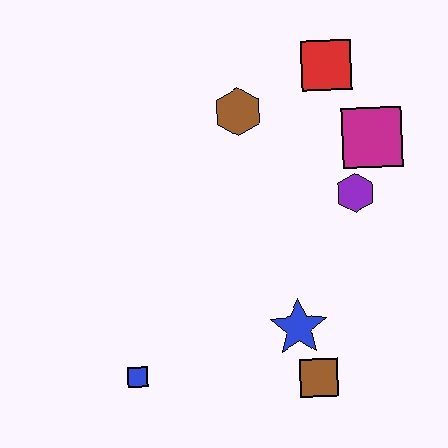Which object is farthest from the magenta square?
The blue square is farthest from the magenta square.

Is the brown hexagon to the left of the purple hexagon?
Yes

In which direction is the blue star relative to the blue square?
The blue star is to the right of the blue square.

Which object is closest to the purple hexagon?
The magenta square is closest to the purple hexagon.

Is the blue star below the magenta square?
Yes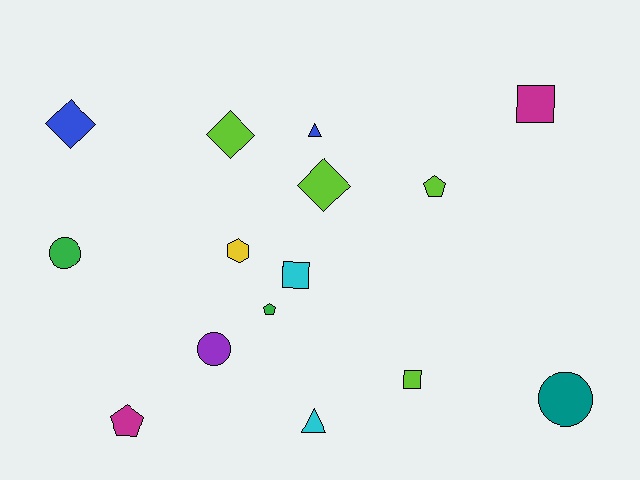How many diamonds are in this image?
There are 3 diamonds.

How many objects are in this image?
There are 15 objects.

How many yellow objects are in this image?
There is 1 yellow object.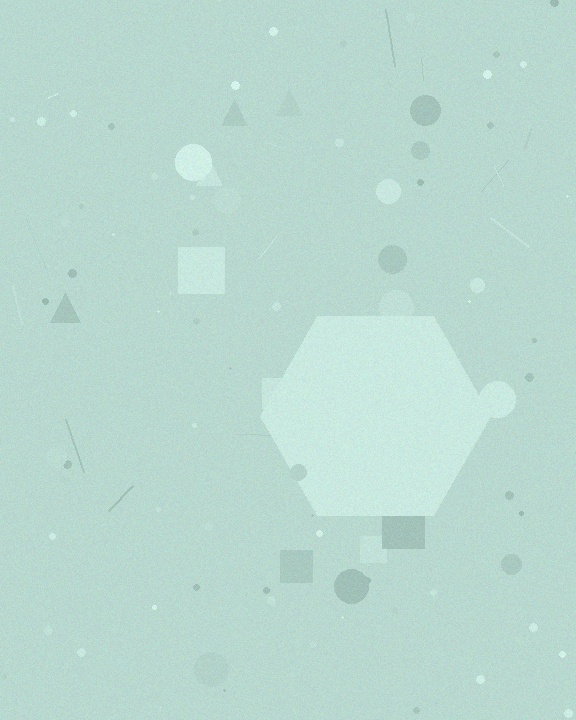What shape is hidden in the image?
A hexagon is hidden in the image.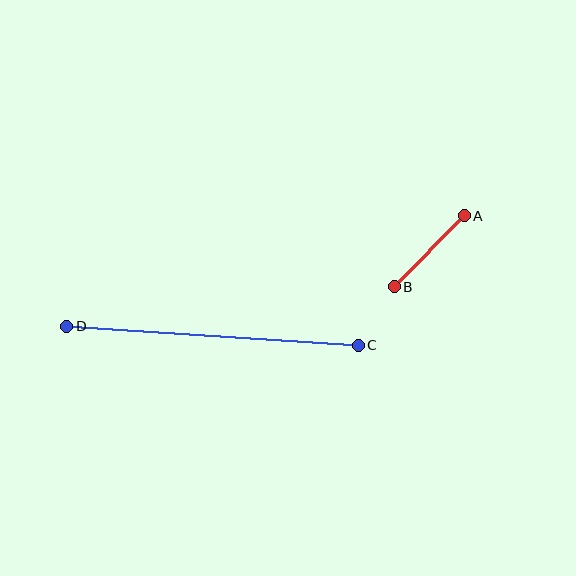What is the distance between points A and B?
The distance is approximately 100 pixels.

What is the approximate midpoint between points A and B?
The midpoint is at approximately (429, 251) pixels.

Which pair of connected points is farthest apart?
Points C and D are farthest apart.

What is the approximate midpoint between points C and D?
The midpoint is at approximately (213, 336) pixels.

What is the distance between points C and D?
The distance is approximately 292 pixels.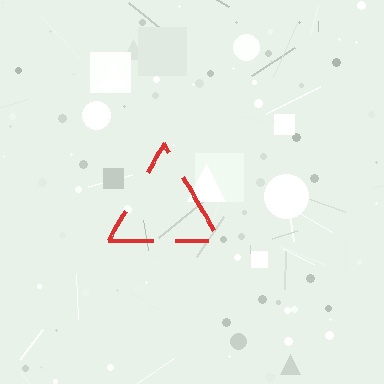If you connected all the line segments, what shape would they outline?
They would outline a triangle.